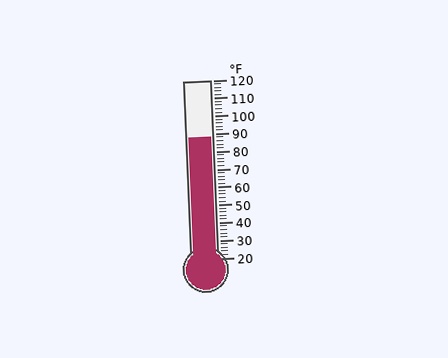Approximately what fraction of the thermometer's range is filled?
The thermometer is filled to approximately 70% of its range.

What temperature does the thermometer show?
The thermometer shows approximately 88°F.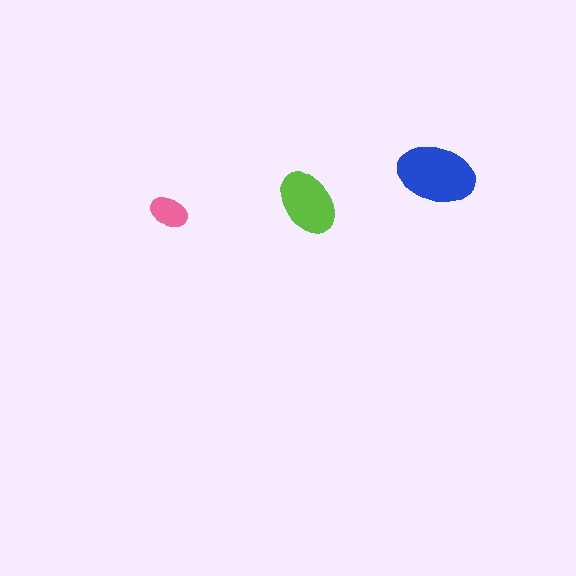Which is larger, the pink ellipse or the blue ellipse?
The blue one.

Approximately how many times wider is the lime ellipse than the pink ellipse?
About 1.5 times wider.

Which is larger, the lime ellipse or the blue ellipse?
The blue one.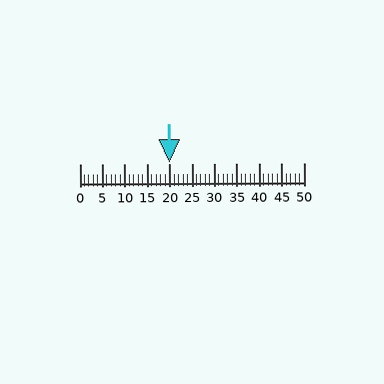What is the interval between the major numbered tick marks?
The major tick marks are spaced 5 units apart.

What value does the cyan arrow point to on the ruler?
The cyan arrow points to approximately 20.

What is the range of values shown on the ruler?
The ruler shows values from 0 to 50.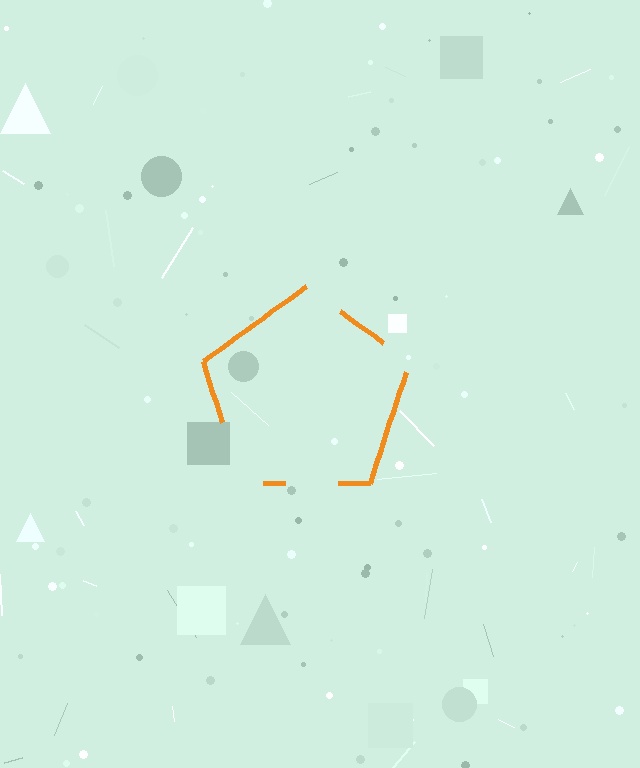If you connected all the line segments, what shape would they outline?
They would outline a pentagon.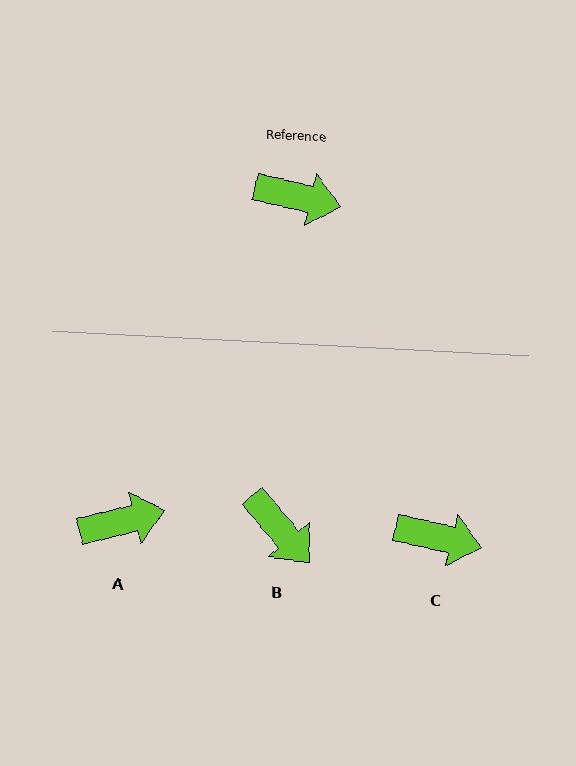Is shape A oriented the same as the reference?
No, it is off by about 27 degrees.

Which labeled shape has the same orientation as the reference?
C.